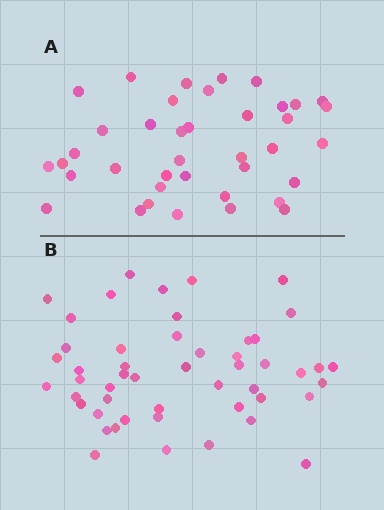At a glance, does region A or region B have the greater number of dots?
Region B (the bottom region) has more dots.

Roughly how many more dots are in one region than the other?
Region B has roughly 12 or so more dots than region A.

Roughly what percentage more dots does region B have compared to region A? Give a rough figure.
About 30% more.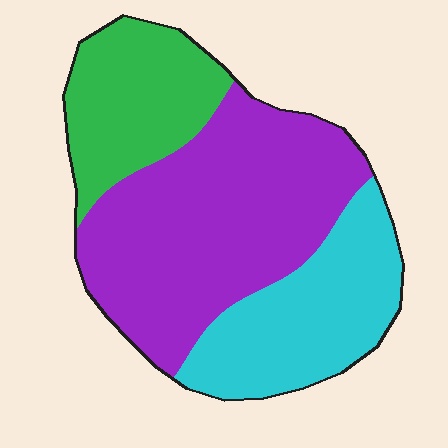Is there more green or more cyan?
Cyan.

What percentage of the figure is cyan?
Cyan covers around 25% of the figure.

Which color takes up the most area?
Purple, at roughly 50%.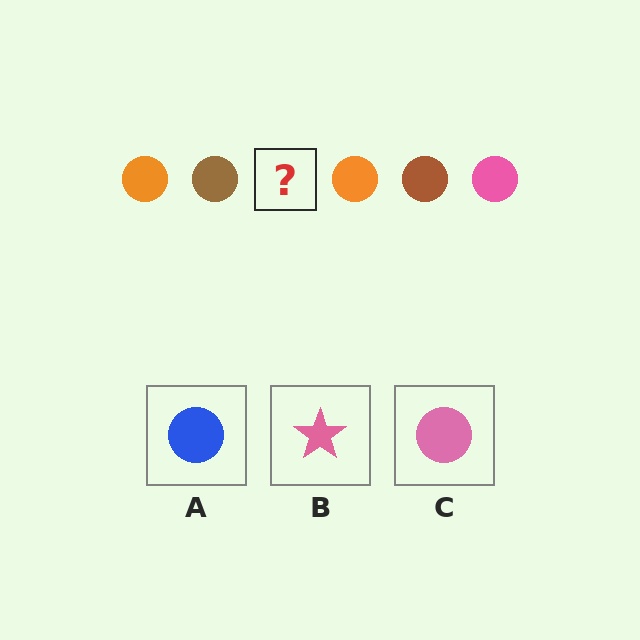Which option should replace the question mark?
Option C.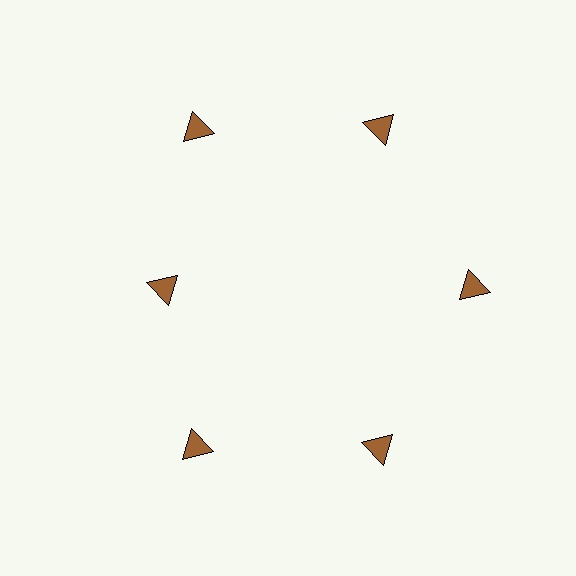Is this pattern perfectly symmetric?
No. The 6 brown triangles are arranged in a ring, but one element near the 9 o'clock position is pulled inward toward the center, breaking the 6-fold rotational symmetry.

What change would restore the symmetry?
The symmetry would be restored by moving it outward, back onto the ring so that all 6 triangles sit at equal angles and equal distance from the center.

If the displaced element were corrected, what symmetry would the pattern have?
It would have 6-fold rotational symmetry — the pattern would map onto itself every 60 degrees.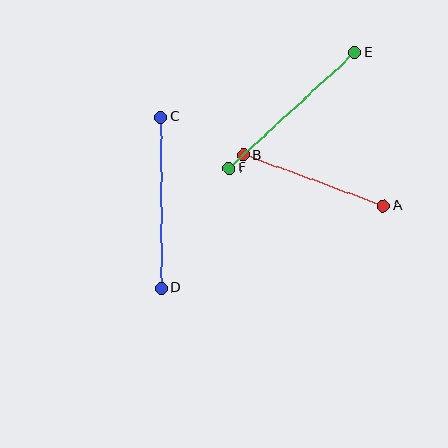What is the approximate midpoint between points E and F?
The midpoint is at approximately (292, 110) pixels.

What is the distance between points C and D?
The distance is approximately 171 pixels.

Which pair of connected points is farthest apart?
Points C and D are farthest apart.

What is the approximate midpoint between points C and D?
The midpoint is at approximately (161, 203) pixels.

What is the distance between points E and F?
The distance is approximately 171 pixels.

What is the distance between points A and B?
The distance is approximately 149 pixels.